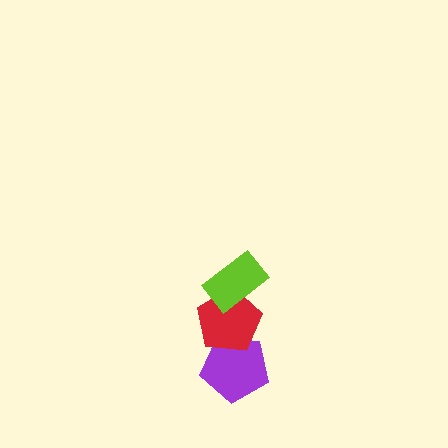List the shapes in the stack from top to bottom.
From top to bottom: the lime rectangle, the red pentagon, the purple pentagon.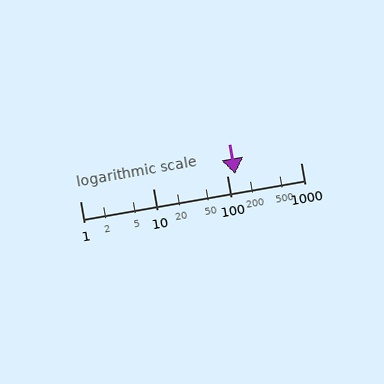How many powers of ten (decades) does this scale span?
The scale spans 3 decades, from 1 to 1000.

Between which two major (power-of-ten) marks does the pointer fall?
The pointer is between 100 and 1000.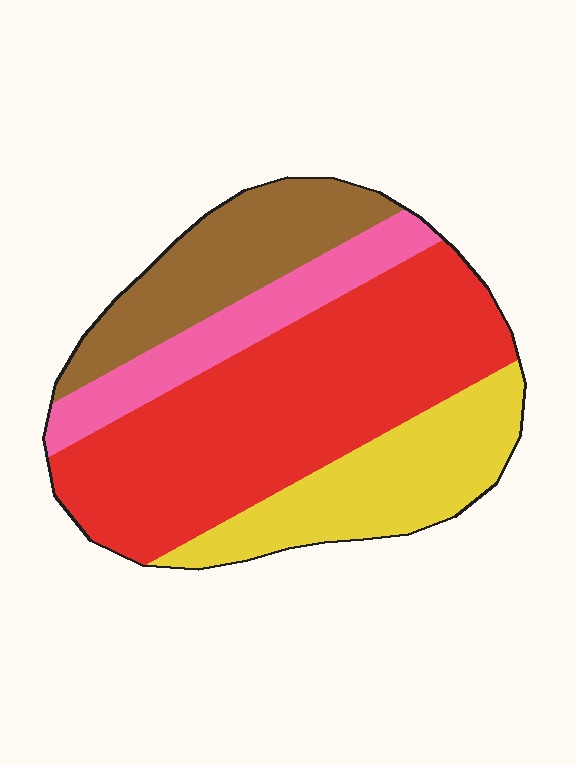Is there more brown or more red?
Red.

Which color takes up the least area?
Pink, at roughly 15%.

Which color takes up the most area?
Red, at roughly 45%.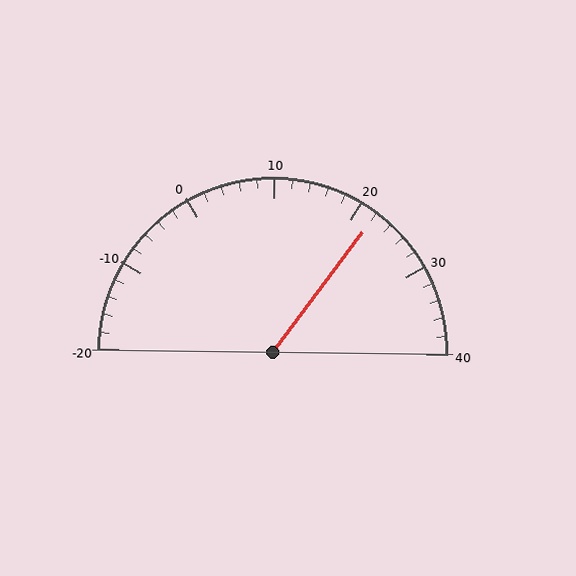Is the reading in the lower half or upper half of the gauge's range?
The reading is in the upper half of the range (-20 to 40).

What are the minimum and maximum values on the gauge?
The gauge ranges from -20 to 40.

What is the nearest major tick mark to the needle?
The nearest major tick mark is 20.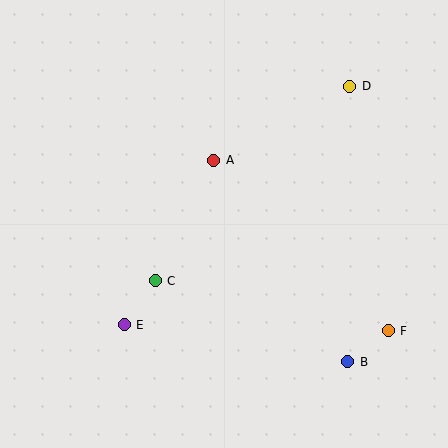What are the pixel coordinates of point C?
Point C is at (155, 281).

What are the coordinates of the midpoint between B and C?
The midpoint between B and C is at (251, 321).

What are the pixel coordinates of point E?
Point E is at (124, 325).